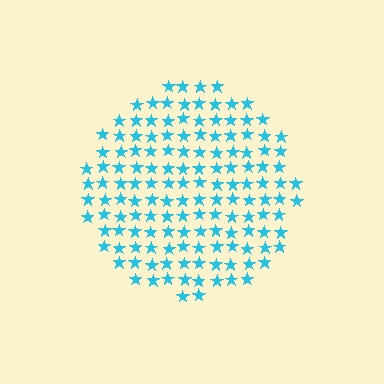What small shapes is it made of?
It is made of small stars.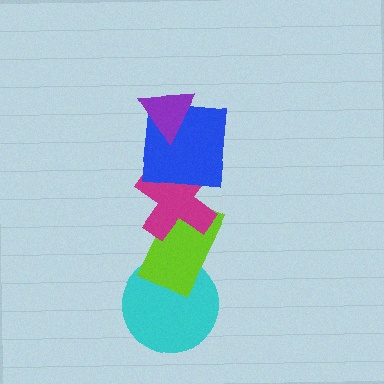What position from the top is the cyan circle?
The cyan circle is 5th from the top.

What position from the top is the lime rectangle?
The lime rectangle is 4th from the top.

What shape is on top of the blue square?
The purple triangle is on top of the blue square.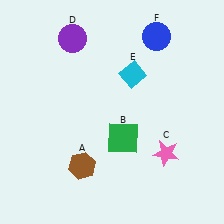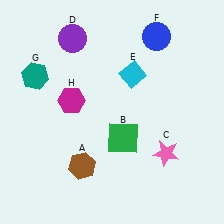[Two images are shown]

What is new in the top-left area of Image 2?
A teal hexagon (G) was added in the top-left area of Image 2.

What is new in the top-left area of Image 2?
A magenta hexagon (H) was added in the top-left area of Image 2.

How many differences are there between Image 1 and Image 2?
There are 2 differences between the two images.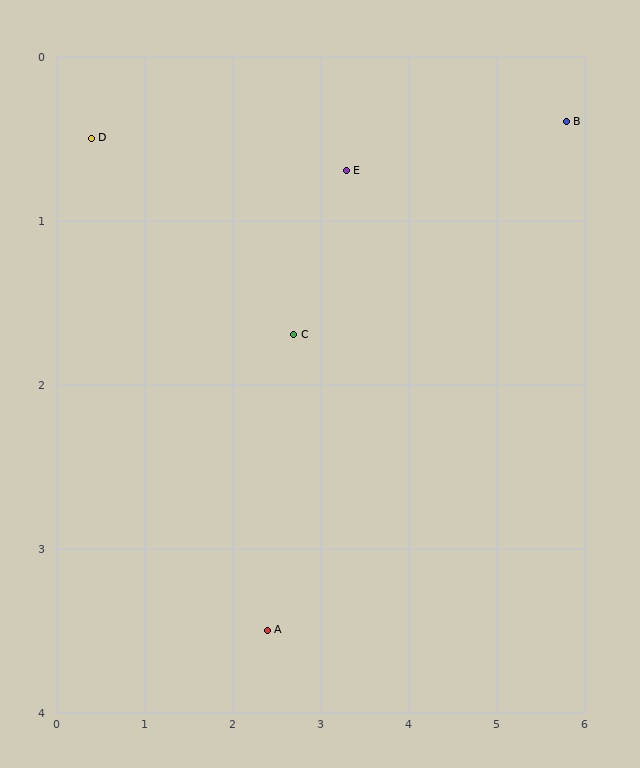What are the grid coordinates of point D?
Point D is at approximately (0.4, 0.5).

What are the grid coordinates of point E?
Point E is at approximately (3.3, 0.7).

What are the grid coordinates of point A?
Point A is at approximately (2.4, 3.5).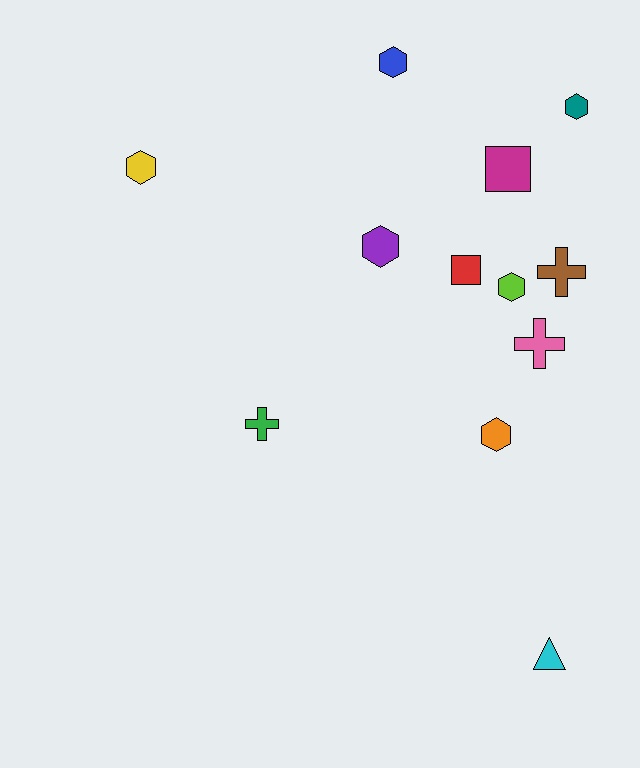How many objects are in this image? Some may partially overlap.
There are 12 objects.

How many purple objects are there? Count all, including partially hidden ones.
There is 1 purple object.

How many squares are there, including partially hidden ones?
There are 2 squares.